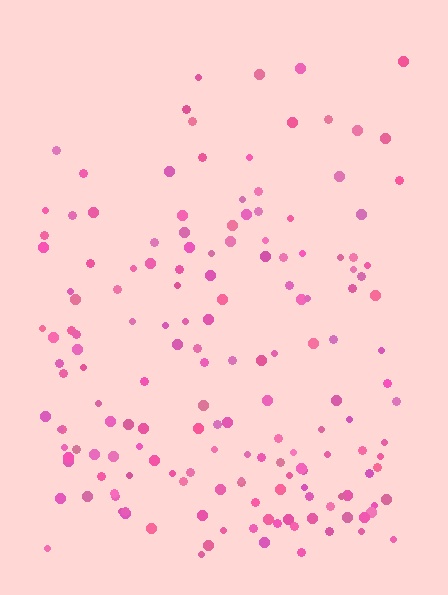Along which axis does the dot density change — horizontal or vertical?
Vertical.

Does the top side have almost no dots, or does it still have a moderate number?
Still a moderate number, just noticeably fewer than the bottom.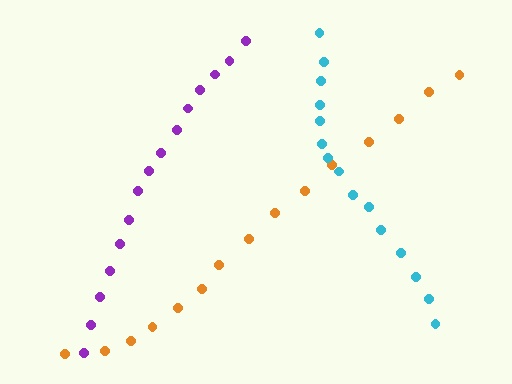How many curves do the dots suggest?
There are 3 distinct paths.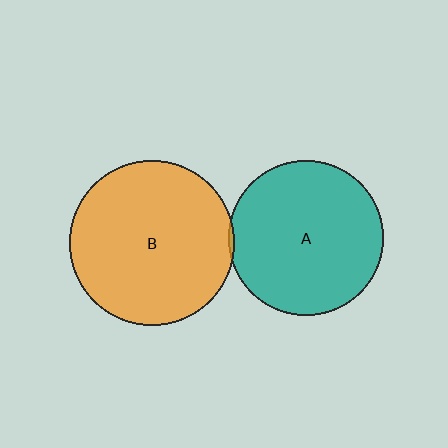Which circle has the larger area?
Circle B (orange).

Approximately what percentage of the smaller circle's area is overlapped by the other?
Approximately 5%.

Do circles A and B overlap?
Yes.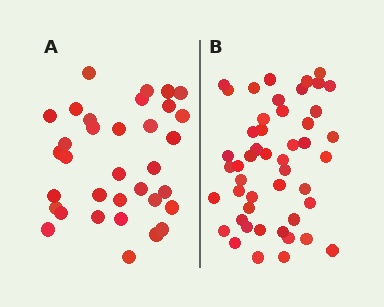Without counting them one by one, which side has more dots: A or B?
Region B (the right region) has more dots.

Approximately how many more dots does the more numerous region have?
Region B has approximately 15 more dots than region A.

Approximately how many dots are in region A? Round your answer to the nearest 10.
About 30 dots. (The exact count is 34, which rounds to 30.)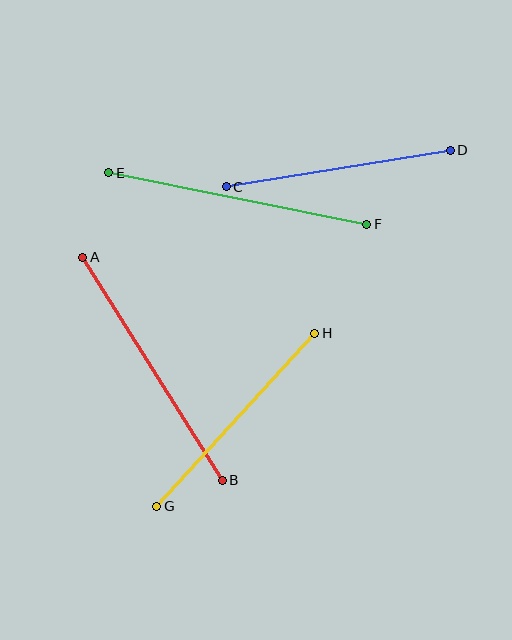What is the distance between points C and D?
The distance is approximately 227 pixels.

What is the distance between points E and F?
The distance is approximately 263 pixels.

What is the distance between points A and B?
The distance is approximately 263 pixels.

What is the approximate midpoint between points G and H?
The midpoint is at approximately (236, 420) pixels.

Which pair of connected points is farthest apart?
Points E and F are farthest apart.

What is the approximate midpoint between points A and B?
The midpoint is at approximately (153, 369) pixels.